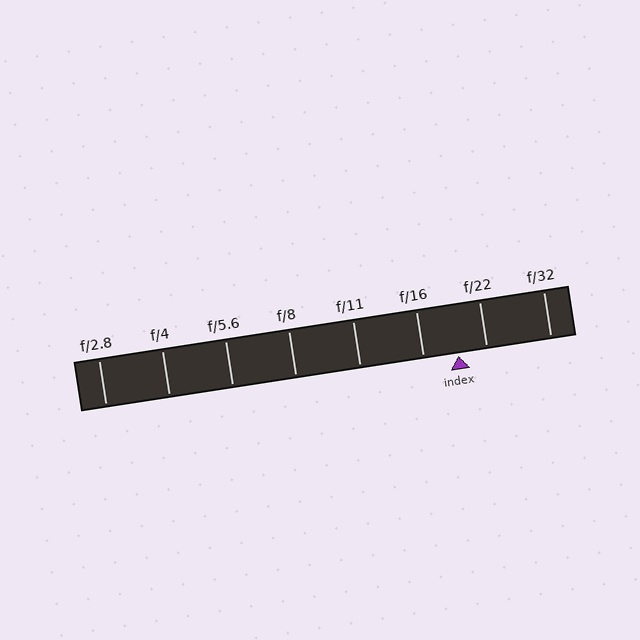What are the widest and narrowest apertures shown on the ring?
The widest aperture shown is f/2.8 and the narrowest is f/32.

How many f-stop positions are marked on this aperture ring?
There are 8 f-stop positions marked.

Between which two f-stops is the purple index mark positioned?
The index mark is between f/16 and f/22.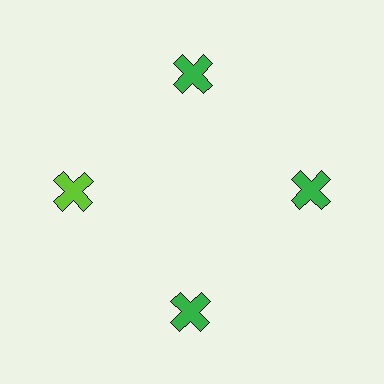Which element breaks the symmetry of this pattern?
The lime cross at roughly the 9 o'clock position breaks the symmetry. All other shapes are green crosses.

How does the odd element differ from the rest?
It has a different color: lime instead of green.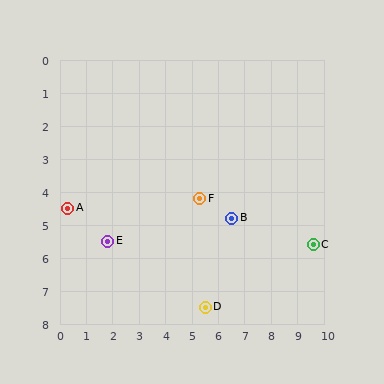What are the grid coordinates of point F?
Point F is at approximately (5.3, 4.2).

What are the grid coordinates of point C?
Point C is at approximately (9.6, 5.6).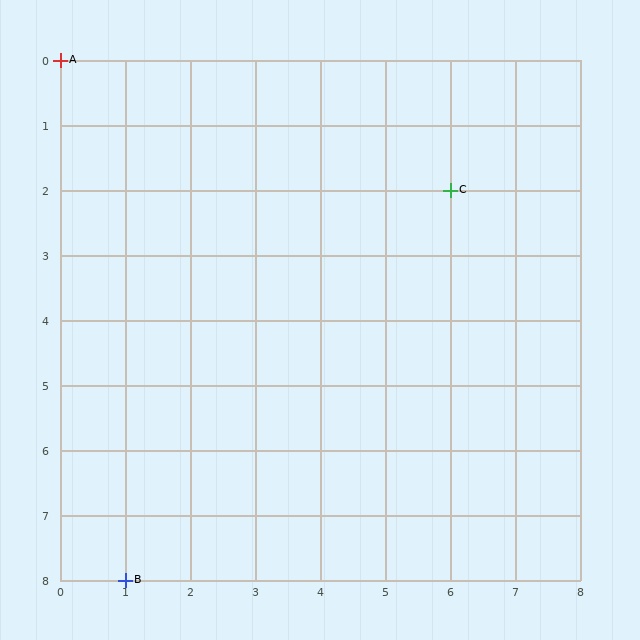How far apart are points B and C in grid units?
Points B and C are 5 columns and 6 rows apart (about 7.8 grid units diagonally).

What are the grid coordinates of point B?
Point B is at grid coordinates (1, 8).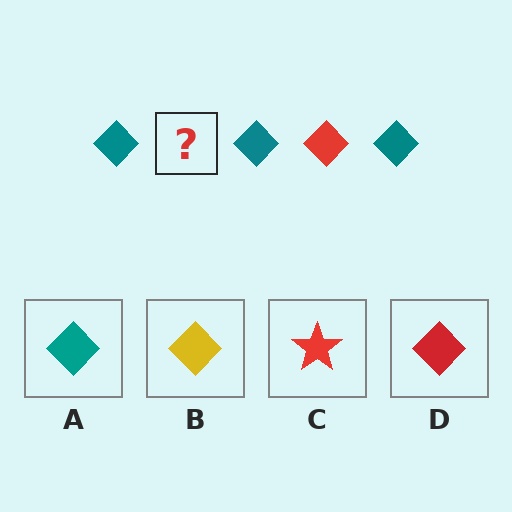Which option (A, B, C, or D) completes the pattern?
D.